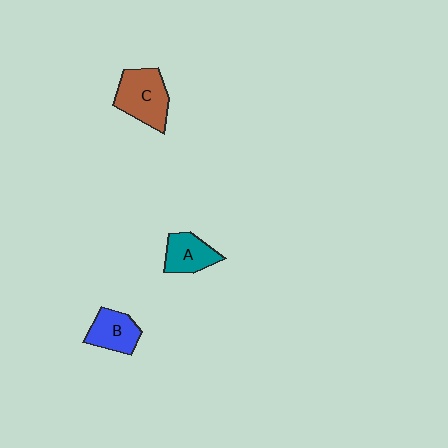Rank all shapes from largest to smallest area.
From largest to smallest: C (brown), B (blue), A (teal).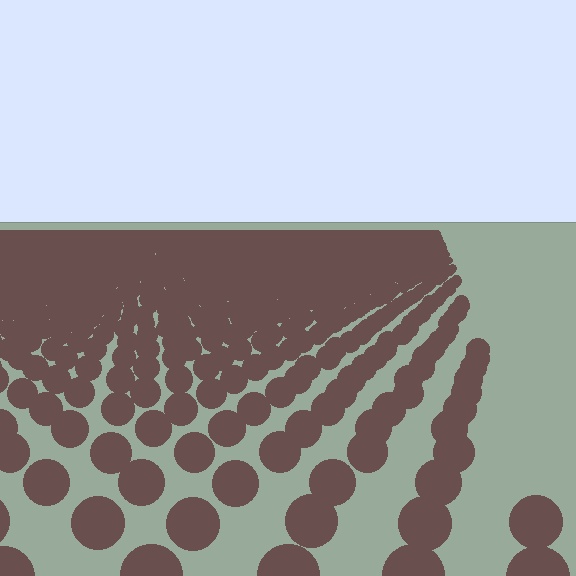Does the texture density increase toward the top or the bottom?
Density increases toward the top.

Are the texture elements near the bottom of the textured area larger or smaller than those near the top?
Larger. Near the bottom, elements are closer to the viewer and appear at a bigger on-screen size.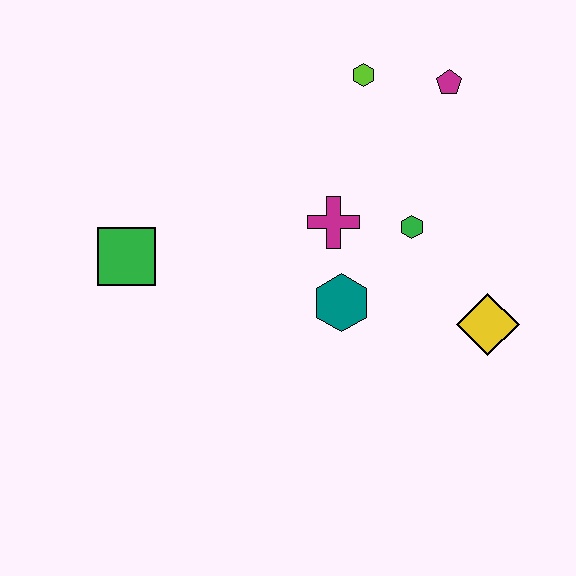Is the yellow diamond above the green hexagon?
No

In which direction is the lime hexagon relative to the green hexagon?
The lime hexagon is above the green hexagon.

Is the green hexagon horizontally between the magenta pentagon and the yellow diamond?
No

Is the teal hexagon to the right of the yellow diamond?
No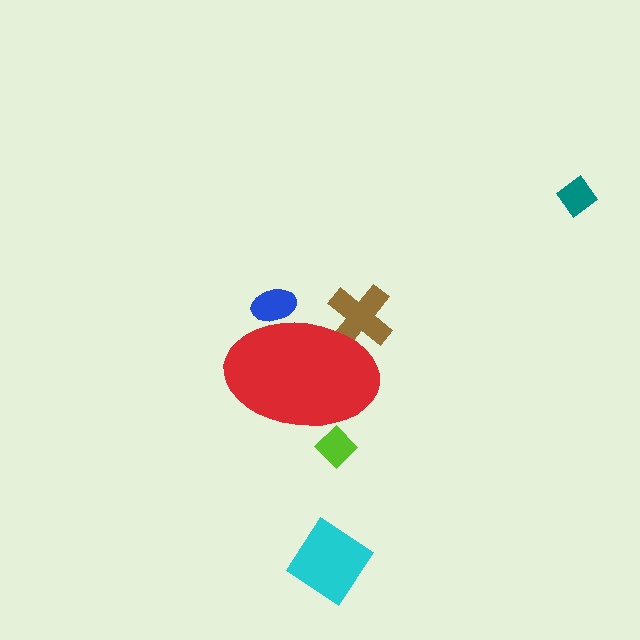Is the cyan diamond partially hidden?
No, the cyan diamond is fully visible.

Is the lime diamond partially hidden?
Yes, the lime diamond is partially hidden behind the red ellipse.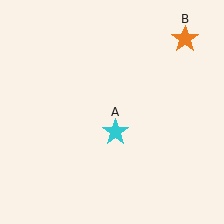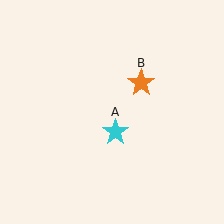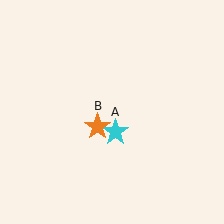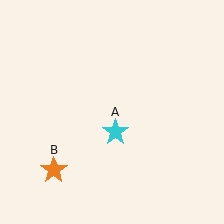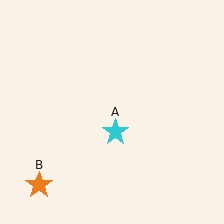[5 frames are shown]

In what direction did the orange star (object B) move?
The orange star (object B) moved down and to the left.